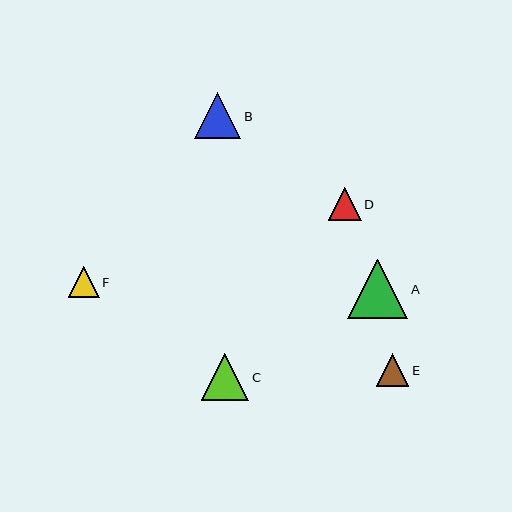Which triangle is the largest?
Triangle A is the largest with a size of approximately 60 pixels.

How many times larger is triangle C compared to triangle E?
Triangle C is approximately 1.4 times the size of triangle E.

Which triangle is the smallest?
Triangle F is the smallest with a size of approximately 31 pixels.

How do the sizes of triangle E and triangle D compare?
Triangle E and triangle D are approximately the same size.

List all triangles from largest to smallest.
From largest to smallest: A, C, B, E, D, F.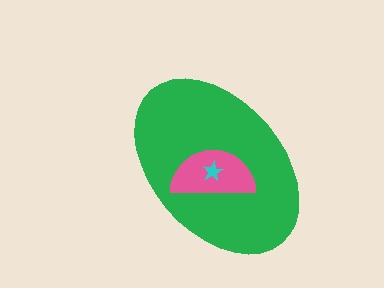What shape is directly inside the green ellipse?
The pink semicircle.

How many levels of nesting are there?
3.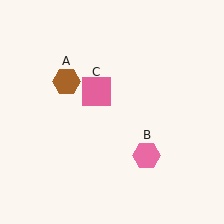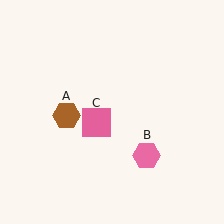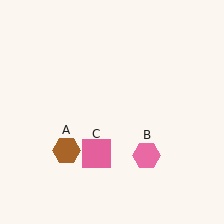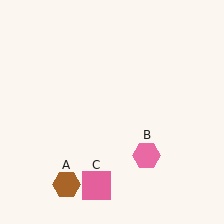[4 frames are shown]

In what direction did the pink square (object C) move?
The pink square (object C) moved down.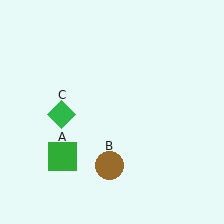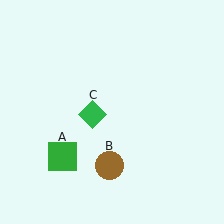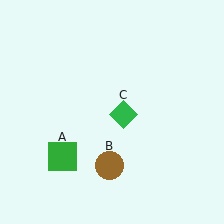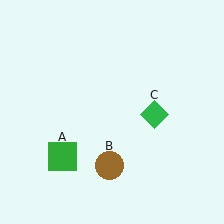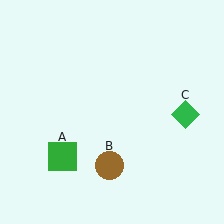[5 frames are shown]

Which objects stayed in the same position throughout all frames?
Green square (object A) and brown circle (object B) remained stationary.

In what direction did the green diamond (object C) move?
The green diamond (object C) moved right.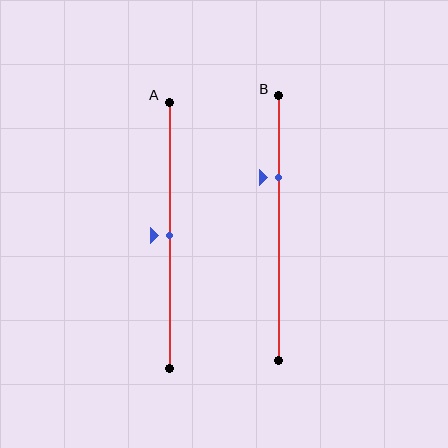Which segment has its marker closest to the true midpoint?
Segment A has its marker closest to the true midpoint.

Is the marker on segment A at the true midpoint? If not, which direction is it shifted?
Yes, the marker on segment A is at the true midpoint.